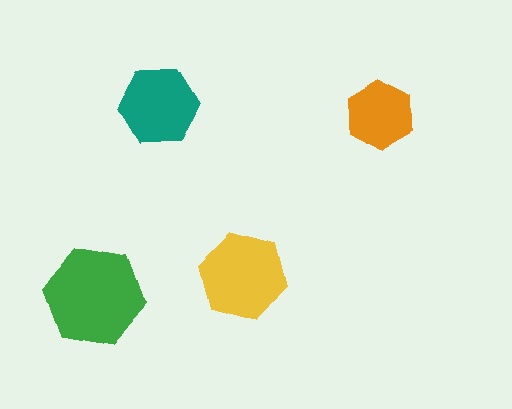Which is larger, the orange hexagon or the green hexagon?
The green one.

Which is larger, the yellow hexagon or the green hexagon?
The green one.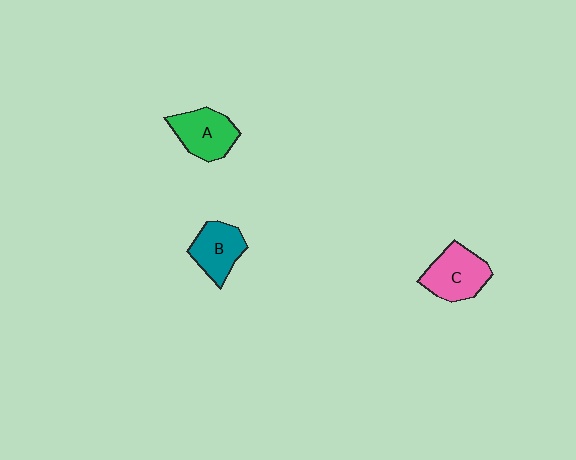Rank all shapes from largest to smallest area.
From largest to smallest: C (pink), A (green), B (teal).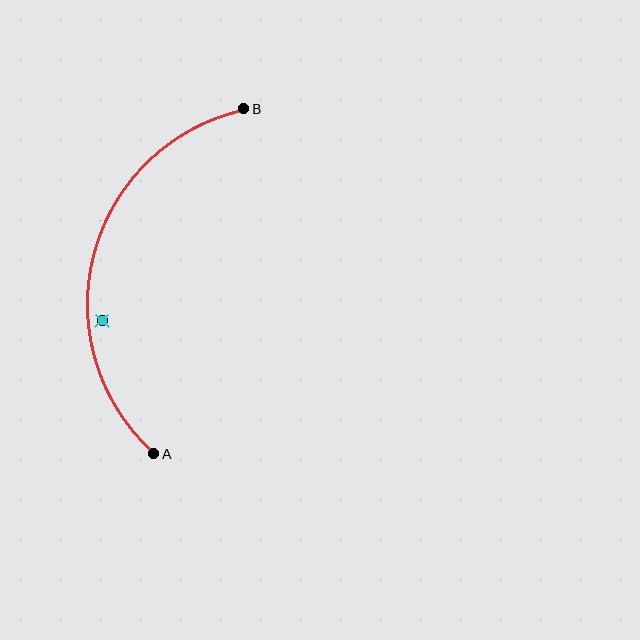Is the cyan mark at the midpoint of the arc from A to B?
No — the cyan mark does not lie on the arc at all. It sits slightly inside the curve.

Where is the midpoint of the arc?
The arc midpoint is the point on the curve farthest from the straight line joining A and B. It sits to the left of that line.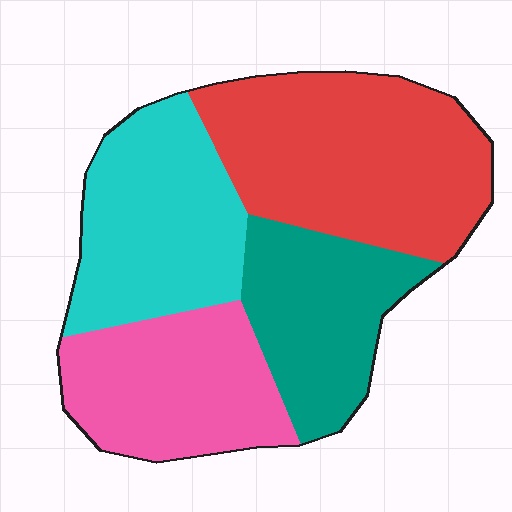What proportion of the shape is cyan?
Cyan takes up between a sixth and a third of the shape.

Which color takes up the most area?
Red, at roughly 35%.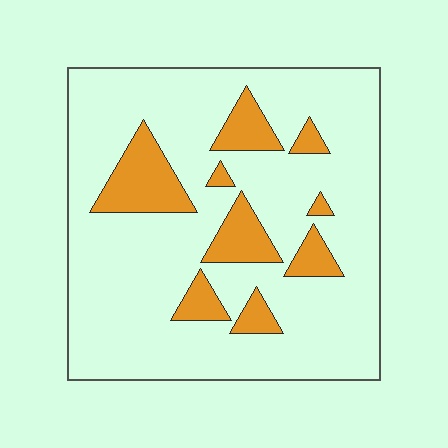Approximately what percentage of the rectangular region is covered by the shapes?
Approximately 15%.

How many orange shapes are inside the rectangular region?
9.